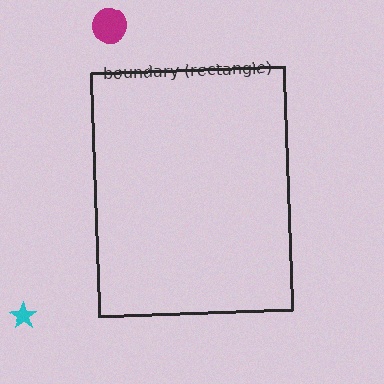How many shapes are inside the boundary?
0 inside, 2 outside.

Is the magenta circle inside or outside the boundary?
Outside.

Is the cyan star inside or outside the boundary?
Outside.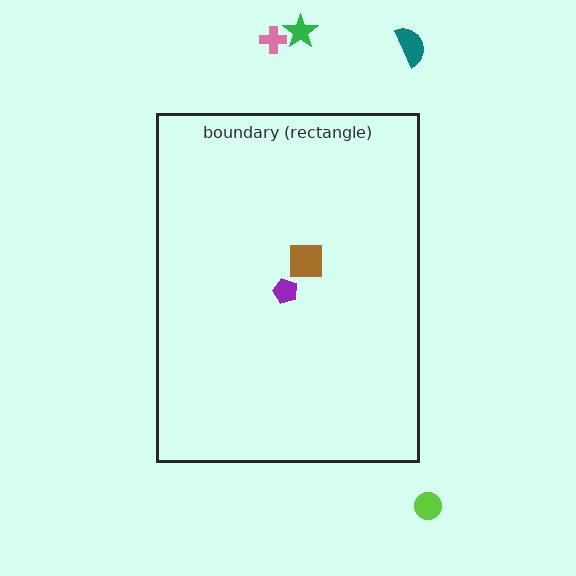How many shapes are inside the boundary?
2 inside, 4 outside.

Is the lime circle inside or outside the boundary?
Outside.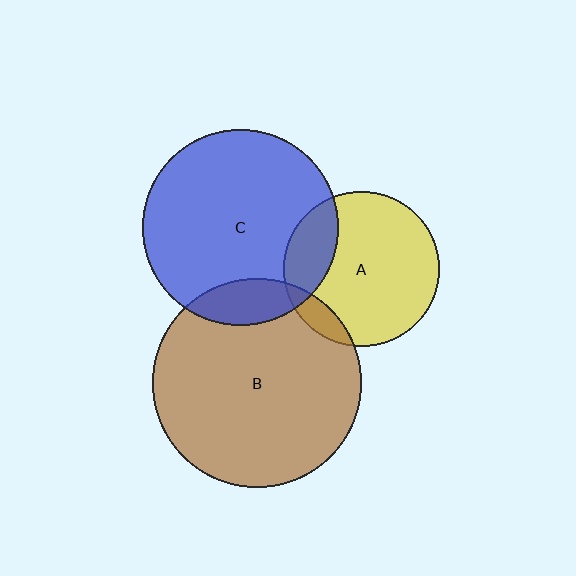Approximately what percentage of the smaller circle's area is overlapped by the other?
Approximately 20%.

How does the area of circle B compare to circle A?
Approximately 1.8 times.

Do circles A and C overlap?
Yes.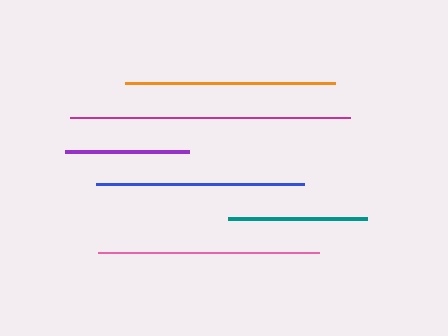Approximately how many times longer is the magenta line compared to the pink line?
The magenta line is approximately 1.3 times the length of the pink line.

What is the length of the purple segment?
The purple segment is approximately 124 pixels long.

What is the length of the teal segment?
The teal segment is approximately 139 pixels long.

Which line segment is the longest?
The magenta line is the longest at approximately 280 pixels.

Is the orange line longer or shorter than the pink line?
The pink line is longer than the orange line.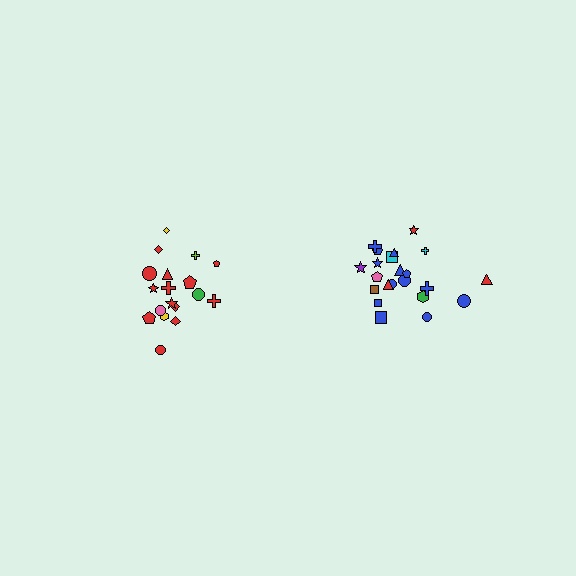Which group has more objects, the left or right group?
The right group.